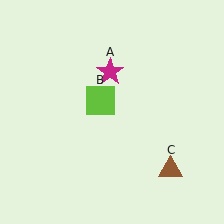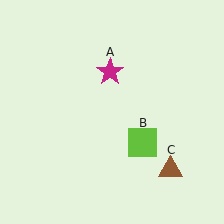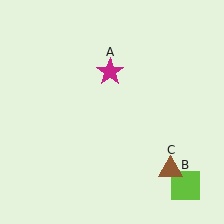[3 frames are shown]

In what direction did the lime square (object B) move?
The lime square (object B) moved down and to the right.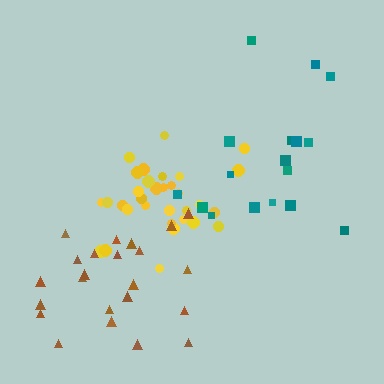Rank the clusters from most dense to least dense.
yellow, brown, teal.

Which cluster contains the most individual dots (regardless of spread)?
Yellow (32).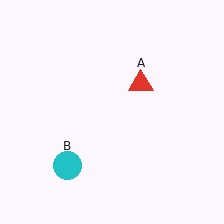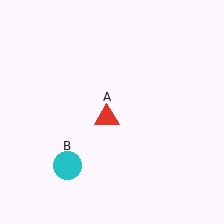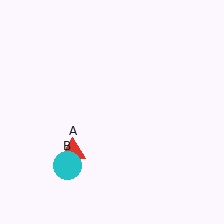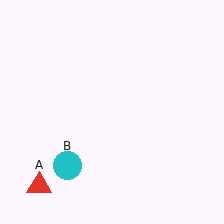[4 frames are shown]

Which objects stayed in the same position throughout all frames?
Cyan circle (object B) remained stationary.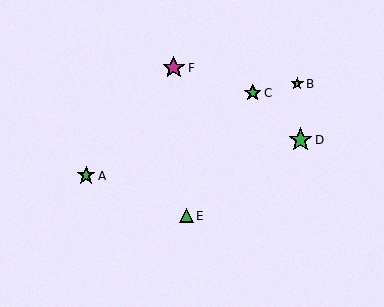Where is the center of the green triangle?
The center of the green triangle is at (186, 216).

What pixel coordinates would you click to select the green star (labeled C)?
Click at (253, 93) to select the green star C.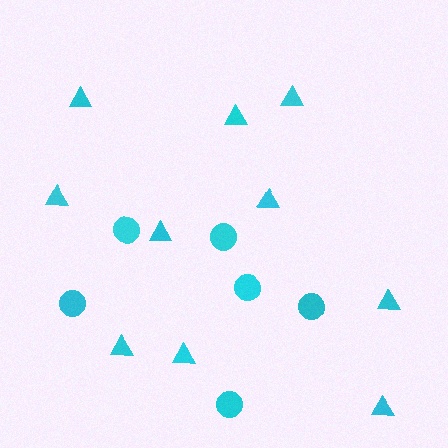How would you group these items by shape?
There are 2 groups: one group of triangles (10) and one group of circles (6).